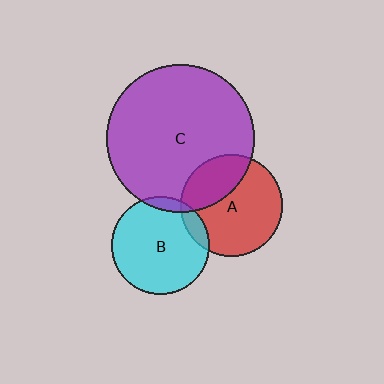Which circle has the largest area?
Circle C (purple).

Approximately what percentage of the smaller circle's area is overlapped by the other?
Approximately 10%.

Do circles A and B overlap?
Yes.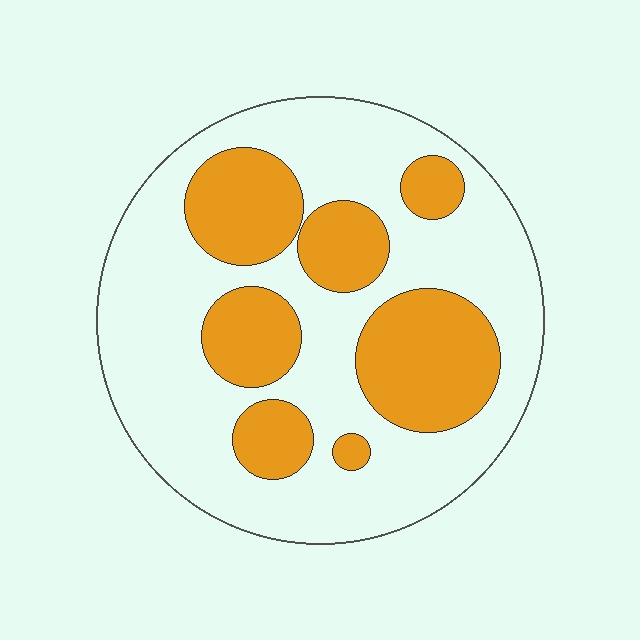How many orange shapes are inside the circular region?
7.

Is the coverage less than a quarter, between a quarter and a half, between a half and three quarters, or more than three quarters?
Between a quarter and a half.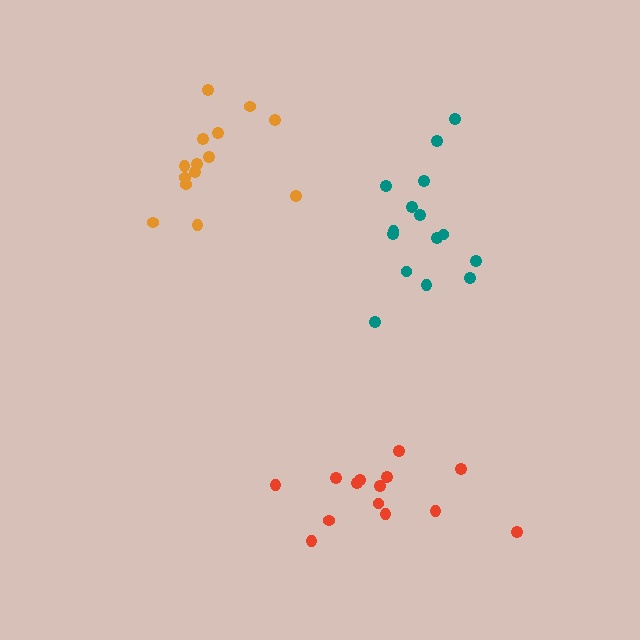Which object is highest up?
The orange cluster is topmost.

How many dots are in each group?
Group 1: 14 dots, Group 2: 14 dots, Group 3: 15 dots (43 total).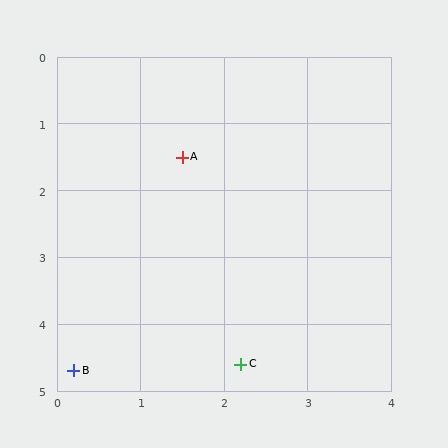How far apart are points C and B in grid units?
Points C and B are about 2.0 grid units apart.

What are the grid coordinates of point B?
Point B is at approximately (0.2, 4.7).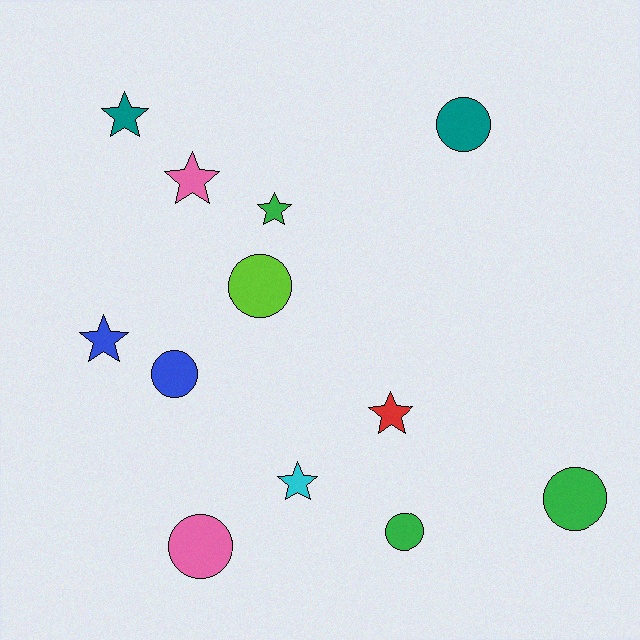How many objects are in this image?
There are 12 objects.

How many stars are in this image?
There are 6 stars.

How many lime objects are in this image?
There is 1 lime object.